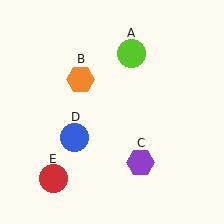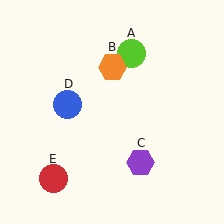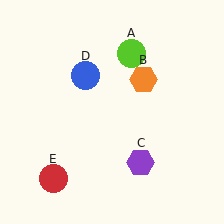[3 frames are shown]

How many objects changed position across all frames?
2 objects changed position: orange hexagon (object B), blue circle (object D).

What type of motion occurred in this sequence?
The orange hexagon (object B), blue circle (object D) rotated clockwise around the center of the scene.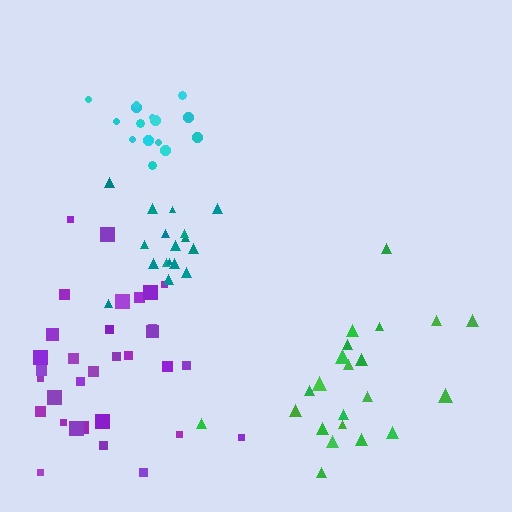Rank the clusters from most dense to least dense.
cyan, teal, purple, green.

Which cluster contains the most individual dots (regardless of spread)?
Purple (34).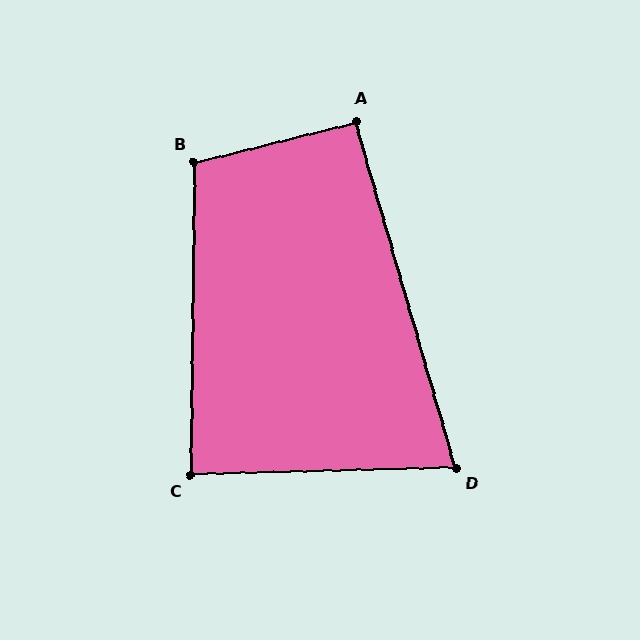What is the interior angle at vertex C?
Approximately 88 degrees (approximately right).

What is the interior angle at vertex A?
Approximately 92 degrees (approximately right).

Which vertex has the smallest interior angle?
D, at approximately 75 degrees.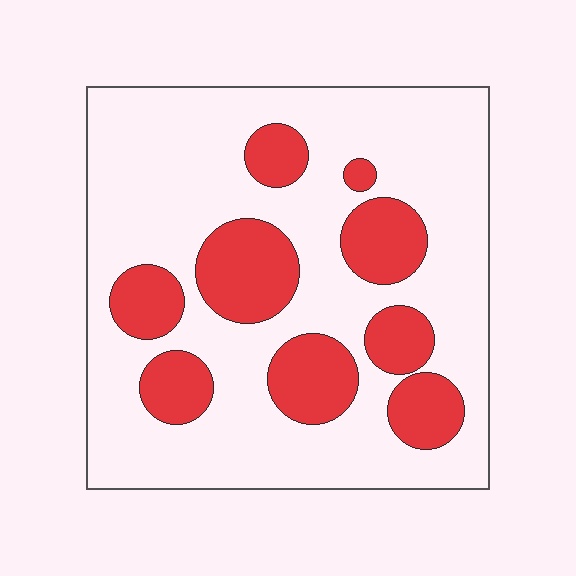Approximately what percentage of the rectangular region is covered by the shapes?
Approximately 25%.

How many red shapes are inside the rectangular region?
9.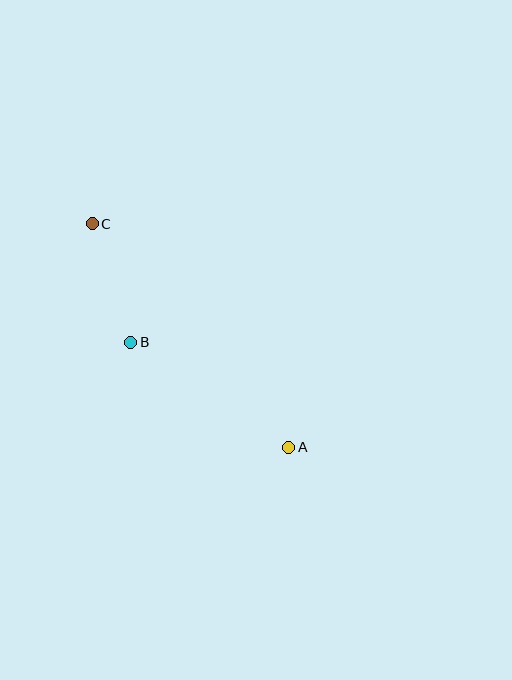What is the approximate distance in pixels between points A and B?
The distance between A and B is approximately 190 pixels.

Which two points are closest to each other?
Points B and C are closest to each other.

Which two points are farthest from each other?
Points A and C are farthest from each other.